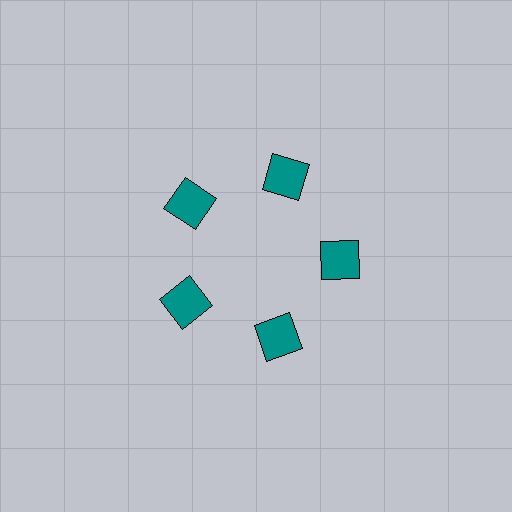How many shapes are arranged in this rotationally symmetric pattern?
There are 5 shapes, arranged in 5 groups of 1.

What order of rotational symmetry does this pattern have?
This pattern has 5-fold rotational symmetry.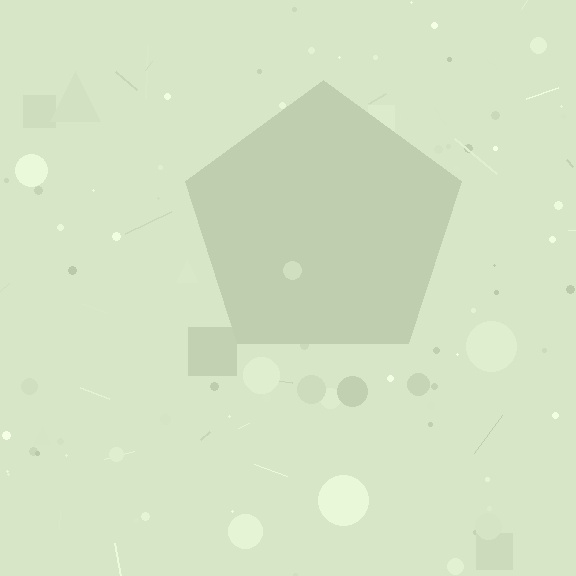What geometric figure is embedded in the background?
A pentagon is embedded in the background.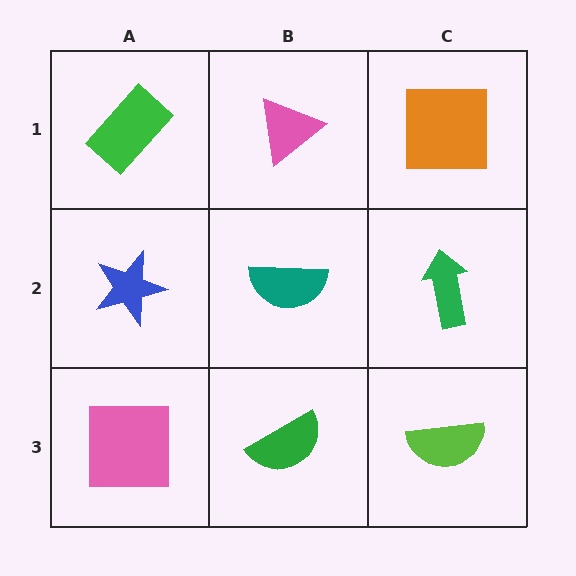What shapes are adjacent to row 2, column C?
An orange square (row 1, column C), a lime semicircle (row 3, column C), a teal semicircle (row 2, column B).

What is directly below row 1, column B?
A teal semicircle.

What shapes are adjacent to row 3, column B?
A teal semicircle (row 2, column B), a pink square (row 3, column A), a lime semicircle (row 3, column C).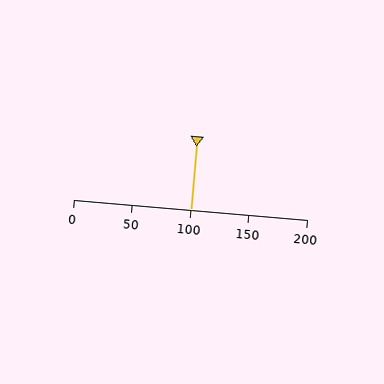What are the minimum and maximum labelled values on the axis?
The axis runs from 0 to 200.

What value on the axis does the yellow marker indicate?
The marker indicates approximately 100.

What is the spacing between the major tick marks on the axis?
The major ticks are spaced 50 apart.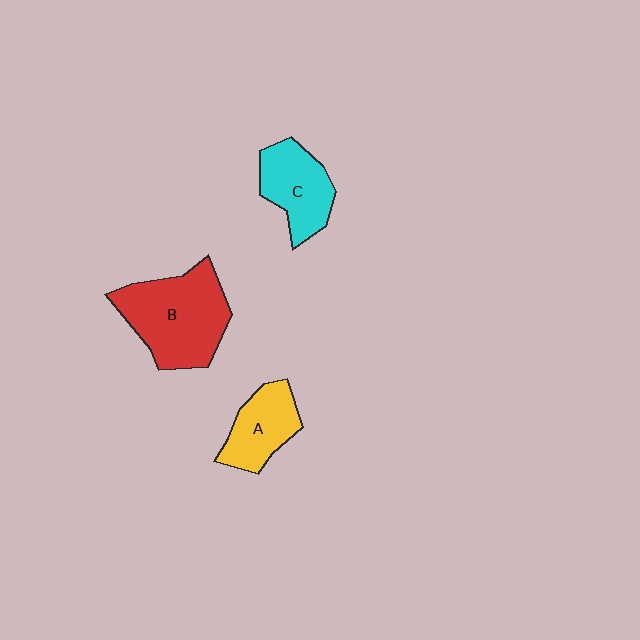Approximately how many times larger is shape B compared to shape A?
Approximately 1.8 times.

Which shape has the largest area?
Shape B (red).